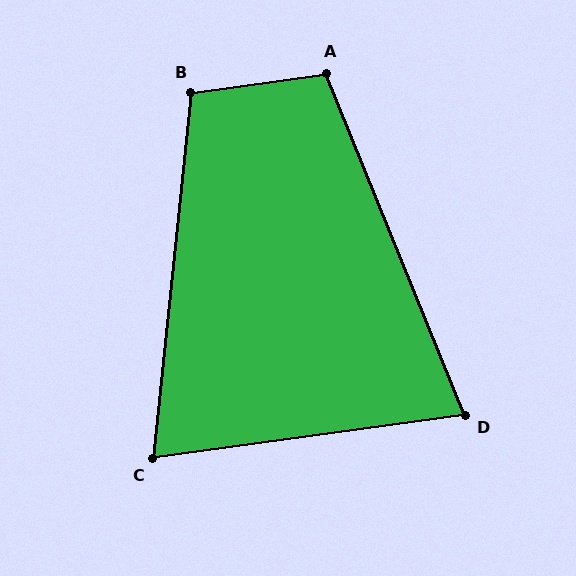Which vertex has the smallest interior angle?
D, at approximately 76 degrees.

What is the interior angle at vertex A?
Approximately 104 degrees (obtuse).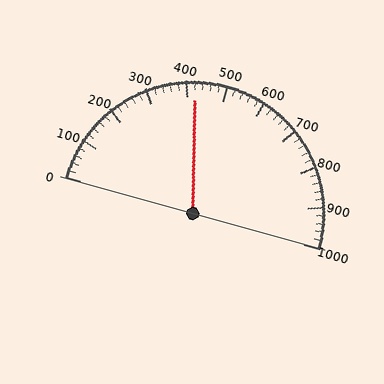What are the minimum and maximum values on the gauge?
The gauge ranges from 0 to 1000.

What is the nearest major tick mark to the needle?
The nearest major tick mark is 400.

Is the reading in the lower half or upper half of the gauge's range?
The reading is in the lower half of the range (0 to 1000).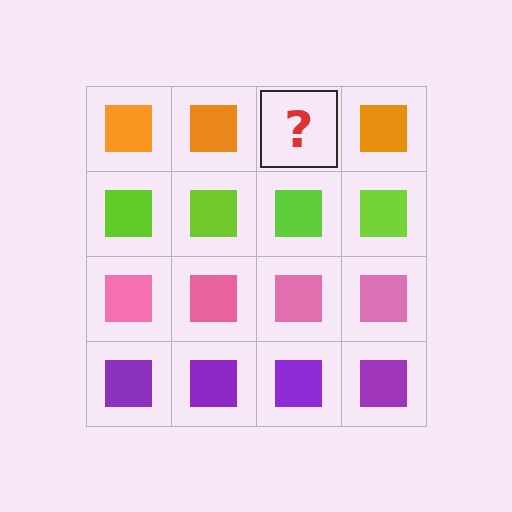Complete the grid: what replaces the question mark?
The question mark should be replaced with an orange square.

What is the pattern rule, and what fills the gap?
The rule is that each row has a consistent color. The gap should be filled with an orange square.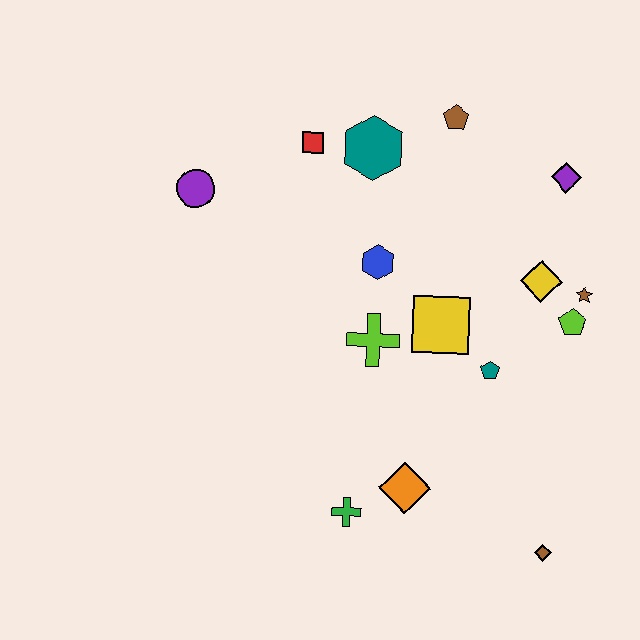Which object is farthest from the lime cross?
The brown diamond is farthest from the lime cross.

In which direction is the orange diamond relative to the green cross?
The orange diamond is to the right of the green cross.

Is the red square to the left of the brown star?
Yes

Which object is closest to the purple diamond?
The yellow diamond is closest to the purple diamond.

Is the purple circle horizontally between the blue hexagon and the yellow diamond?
No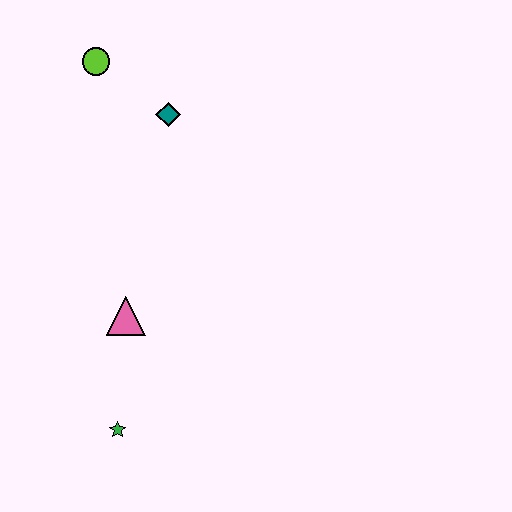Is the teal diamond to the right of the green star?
Yes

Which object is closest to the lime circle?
The teal diamond is closest to the lime circle.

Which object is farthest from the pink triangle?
The lime circle is farthest from the pink triangle.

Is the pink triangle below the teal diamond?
Yes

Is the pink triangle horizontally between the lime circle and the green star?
No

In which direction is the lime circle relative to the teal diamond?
The lime circle is to the left of the teal diamond.